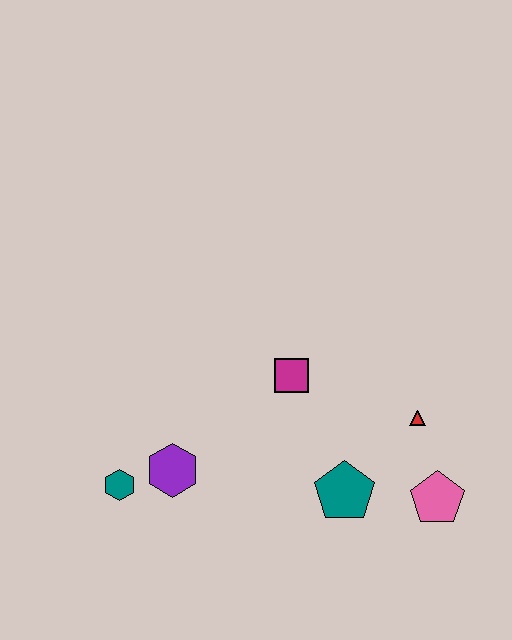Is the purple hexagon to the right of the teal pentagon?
No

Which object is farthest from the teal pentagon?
The teal hexagon is farthest from the teal pentagon.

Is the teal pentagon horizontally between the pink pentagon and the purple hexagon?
Yes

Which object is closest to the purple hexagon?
The teal hexagon is closest to the purple hexagon.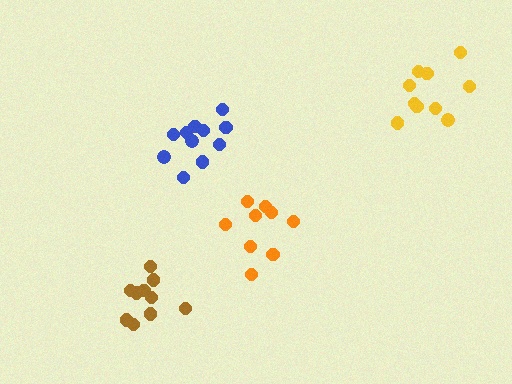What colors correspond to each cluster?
The clusters are colored: orange, brown, blue, yellow.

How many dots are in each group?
Group 1: 9 dots, Group 2: 10 dots, Group 3: 11 dots, Group 4: 10 dots (40 total).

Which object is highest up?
The yellow cluster is topmost.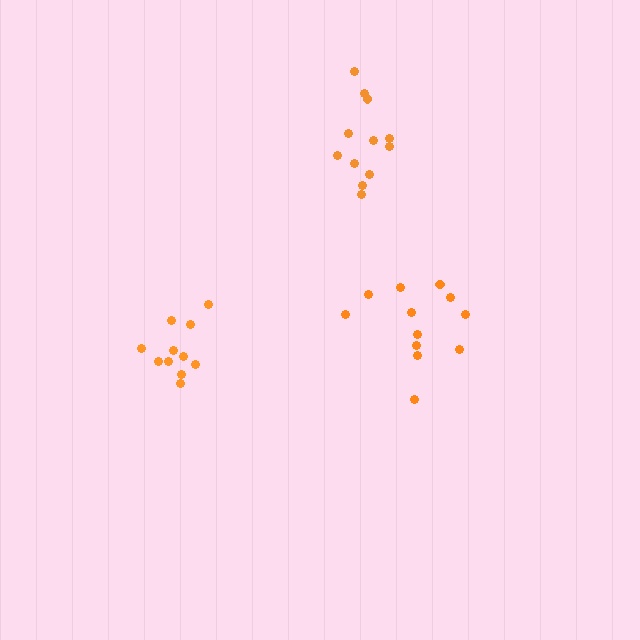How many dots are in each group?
Group 1: 12 dots, Group 2: 11 dots, Group 3: 12 dots (35 total).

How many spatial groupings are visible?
There are 3 spatial groupings.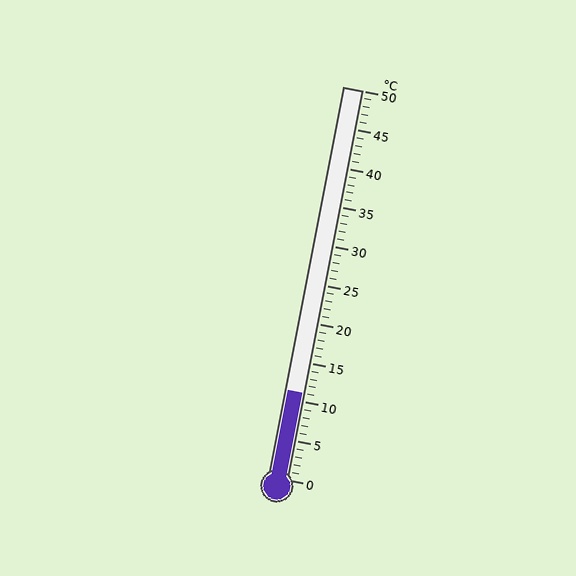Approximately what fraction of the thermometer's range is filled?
The thermometer is filled to approximately 20% of its range.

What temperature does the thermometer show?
The thermometer shows approximately 11°C.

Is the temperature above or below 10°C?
The temperature is above 10°C.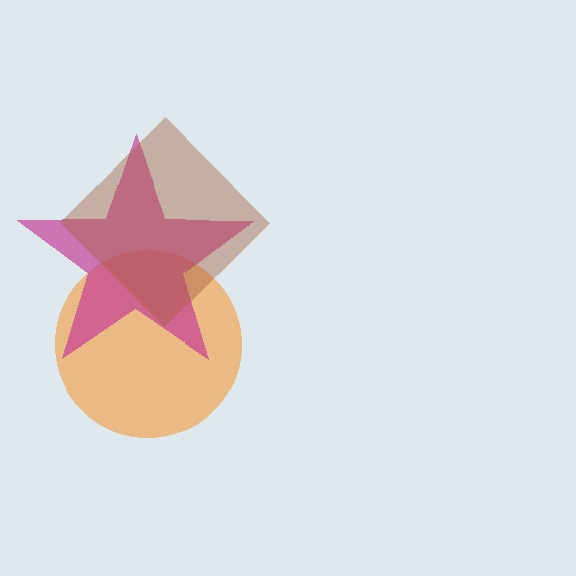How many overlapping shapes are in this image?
There are 3 overlapping shapes in the image.